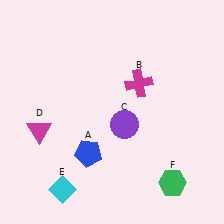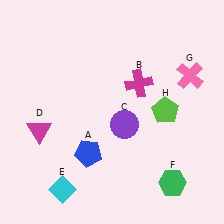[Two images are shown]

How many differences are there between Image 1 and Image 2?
There are 2 differences between the two images.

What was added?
A pink cross (G), a lime pentagon (H) were added in Image 2.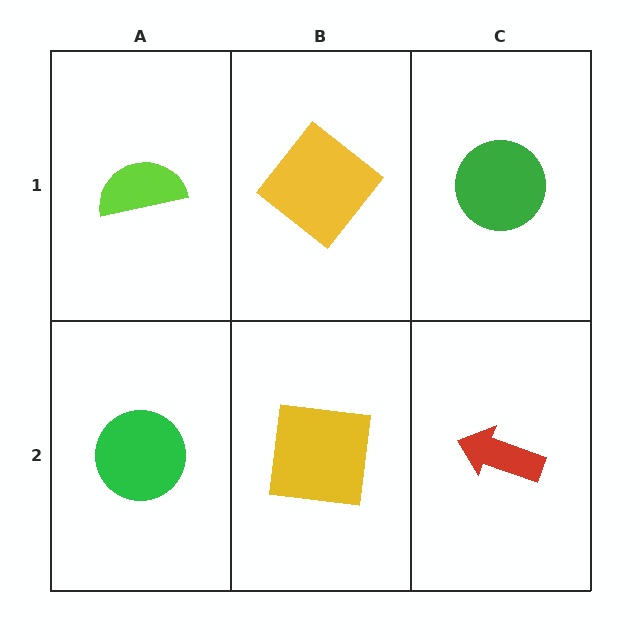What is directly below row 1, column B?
A yellow square.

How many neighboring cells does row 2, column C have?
2.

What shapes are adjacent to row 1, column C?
A red arrow (row 2, column C), a yellow diamond (row 1, column B).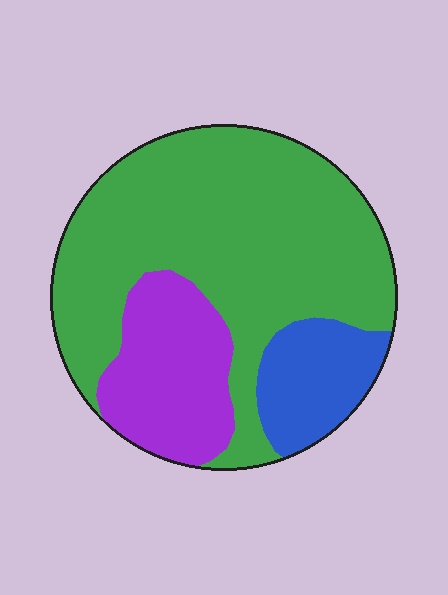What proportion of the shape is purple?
Purple takes up between a sixth and a third of the shape.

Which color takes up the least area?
Blue, at roughly 15%.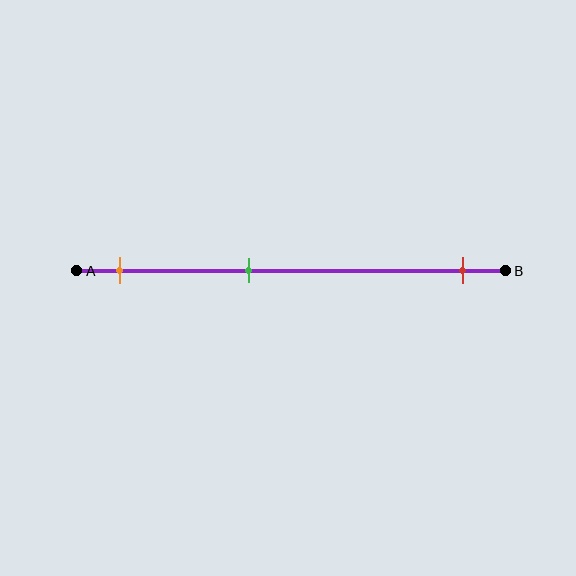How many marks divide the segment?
There are 3 marks dividing the segment.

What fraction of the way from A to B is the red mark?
The red mark is approximately 90% (0.9) of the way from A to B.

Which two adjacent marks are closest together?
The orange and green marks are the closest adjacent pair.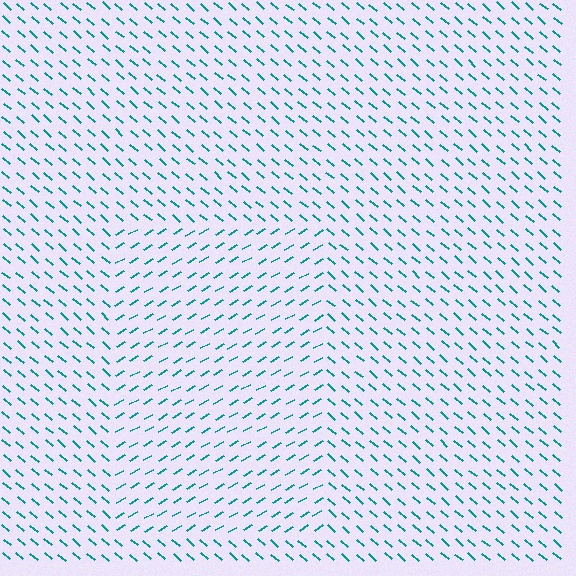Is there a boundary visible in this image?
Yes, there is a texture boundary formed by a change in line orientation.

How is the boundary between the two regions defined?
The boundary is defined purely by a change in line orientation (approximately 71 degrees difference). All lines are the same color and thickness.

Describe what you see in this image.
The image is filled with small teal line segments. A rectangle region in the image has lines oriented differently from the surrounding lines, creating a visible texture boundary.